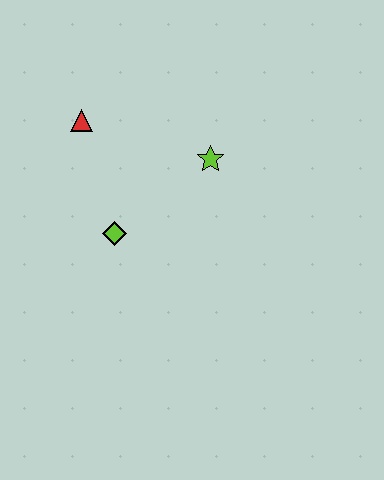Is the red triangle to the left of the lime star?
Yes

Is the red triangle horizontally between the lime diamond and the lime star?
No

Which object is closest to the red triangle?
The lime diamond is closest to the red triangle.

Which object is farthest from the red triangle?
The lime star is farthest from the red triangle.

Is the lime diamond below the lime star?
Yes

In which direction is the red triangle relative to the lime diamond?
The red triangle is above the lime diamond.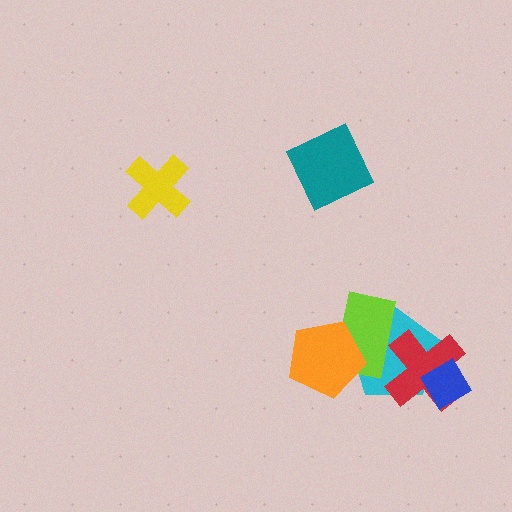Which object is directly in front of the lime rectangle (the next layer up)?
The red cross is directly in front of the lime rectangle.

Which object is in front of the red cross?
The blue diamond is in front of the red cross.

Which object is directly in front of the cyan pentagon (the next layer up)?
The lime rectangle is directly in front of the cyan pentagon.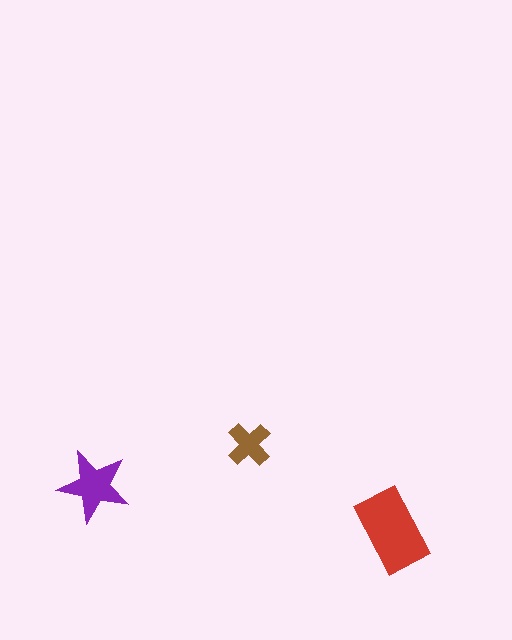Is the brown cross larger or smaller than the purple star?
Smaller.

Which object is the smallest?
The brown cross.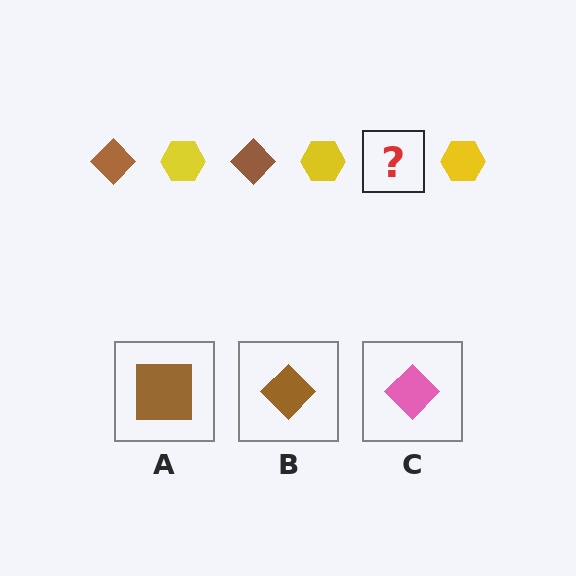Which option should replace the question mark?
Option B.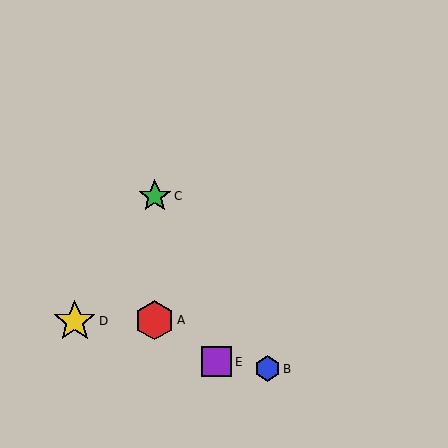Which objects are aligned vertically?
Objects A, C are aligned vertically.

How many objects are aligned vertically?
2 objects (A, C) are aligned vertically.